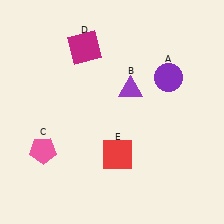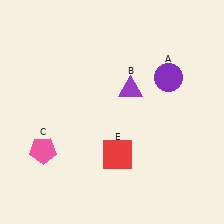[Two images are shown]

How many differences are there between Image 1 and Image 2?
There is 1 difference between the two images.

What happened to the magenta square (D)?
The magenta square (D) was removed in Image 2. It was in the top-left area of Image 1.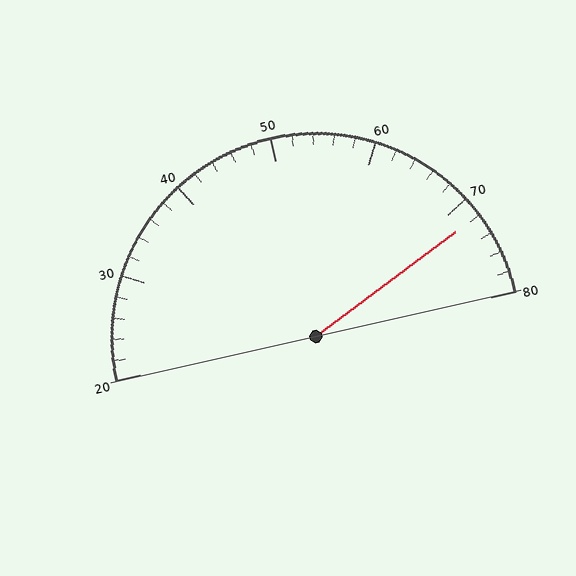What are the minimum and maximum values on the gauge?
The gauge ranges from 20 to 80.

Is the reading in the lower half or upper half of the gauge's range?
The reading is in the upper half of the range (20 to 80).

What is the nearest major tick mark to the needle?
The nearest major tick mark is 70.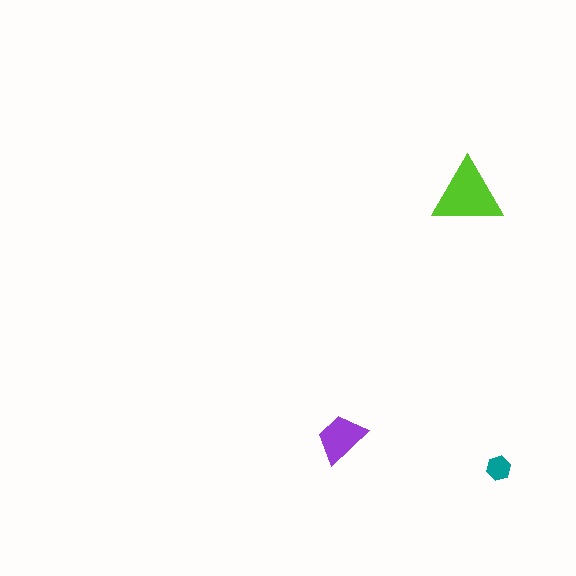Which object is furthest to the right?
The teal hexagon is rightmost.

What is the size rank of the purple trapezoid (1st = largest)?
2nd.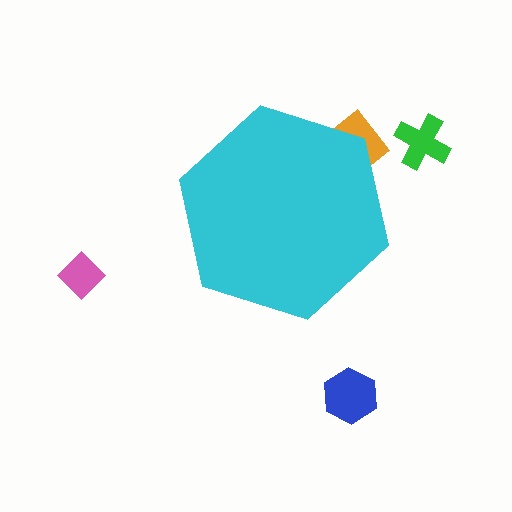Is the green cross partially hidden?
No, the green cross is fully visible.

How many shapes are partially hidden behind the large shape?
1 shape is partially hidden.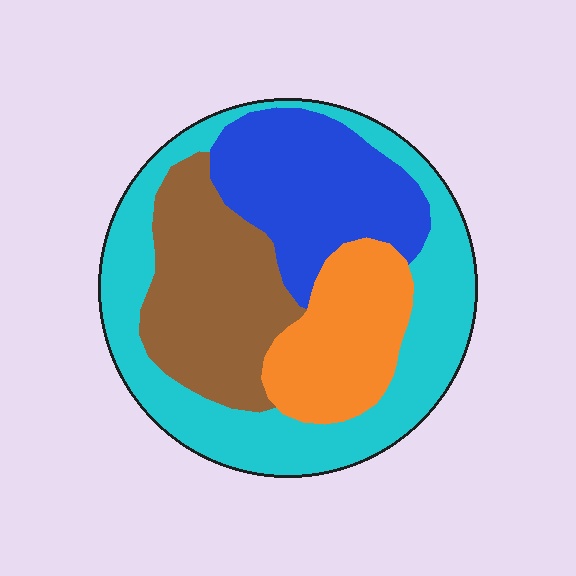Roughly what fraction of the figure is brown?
Brown takes up between a sixth and a third of the figure.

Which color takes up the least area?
Orange, at roughly 15%.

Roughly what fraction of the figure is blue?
Blue covers roughly 20% of the figure.